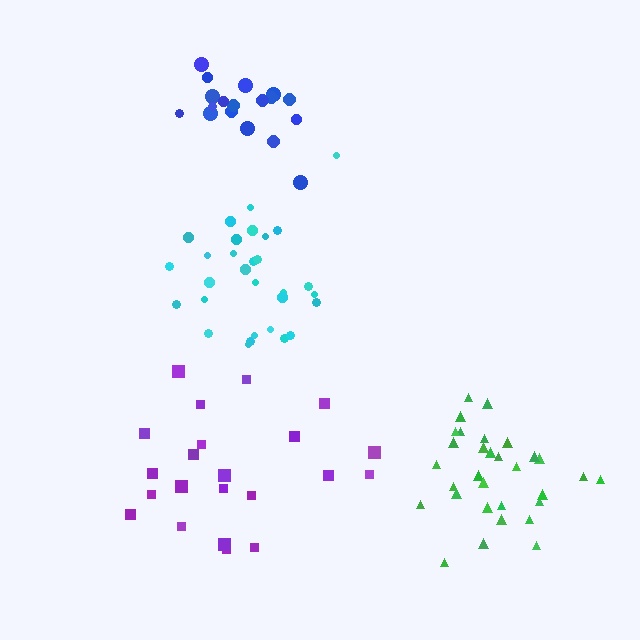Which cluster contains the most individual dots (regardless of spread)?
Green (31).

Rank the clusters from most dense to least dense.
blue, green, cyan, purple.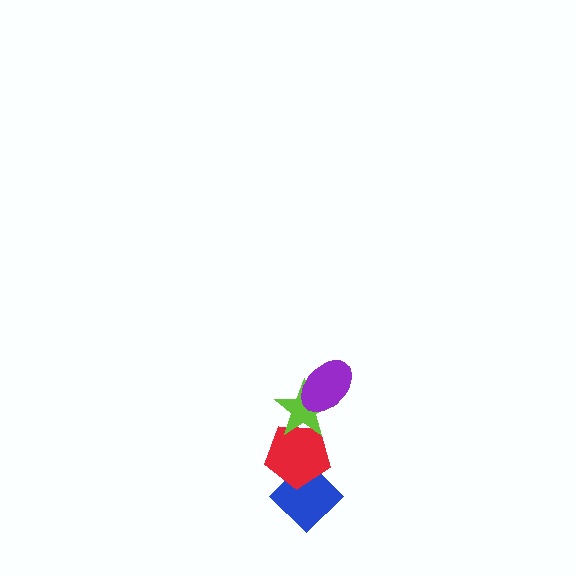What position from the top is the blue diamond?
The blue diamond is 4th from the top.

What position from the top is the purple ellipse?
The purple ellipse is 1st from the top.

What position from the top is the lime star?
The lime star is 2nd from the top.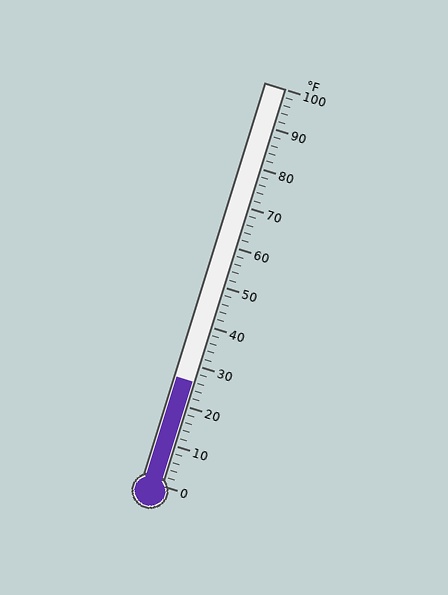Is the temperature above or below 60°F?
The temperature is below 60°F.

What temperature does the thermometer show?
The thermometer shows approximately 26°F.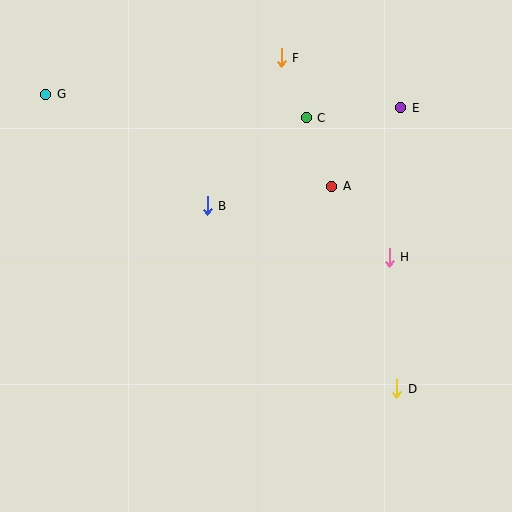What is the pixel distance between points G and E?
The distance between G and E is 355 pixels.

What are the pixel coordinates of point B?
Point B is at (207, 206).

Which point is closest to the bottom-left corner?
Point B is closest to the bottom-left corner.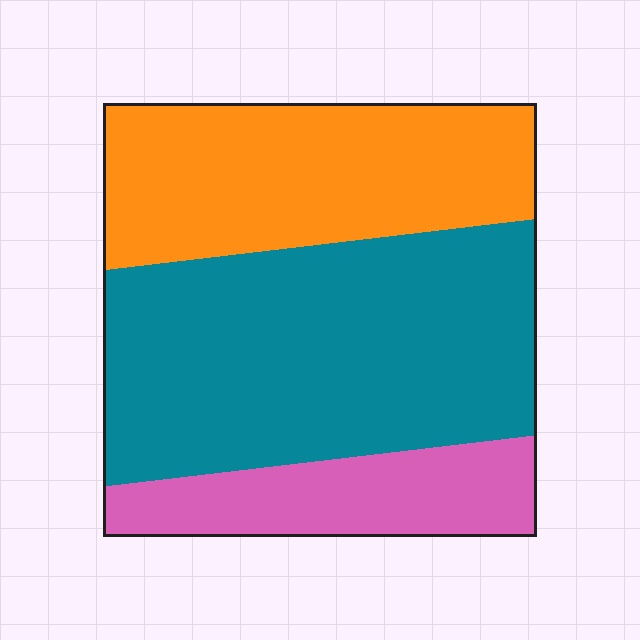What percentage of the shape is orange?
Orange covers around 35% of the shape.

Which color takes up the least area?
Pink, at roughly 20%.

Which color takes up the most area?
Teal, at roughly 50%.